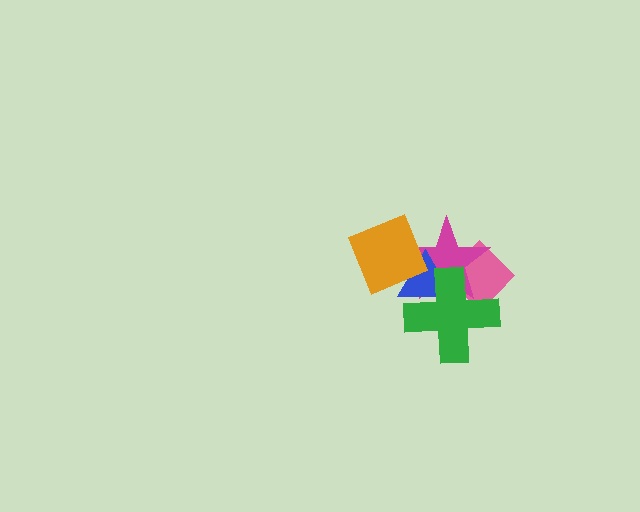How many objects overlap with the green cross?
3 objects overlap with the green cross.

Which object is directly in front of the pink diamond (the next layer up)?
The magenta star is directly in front of the pink diamond.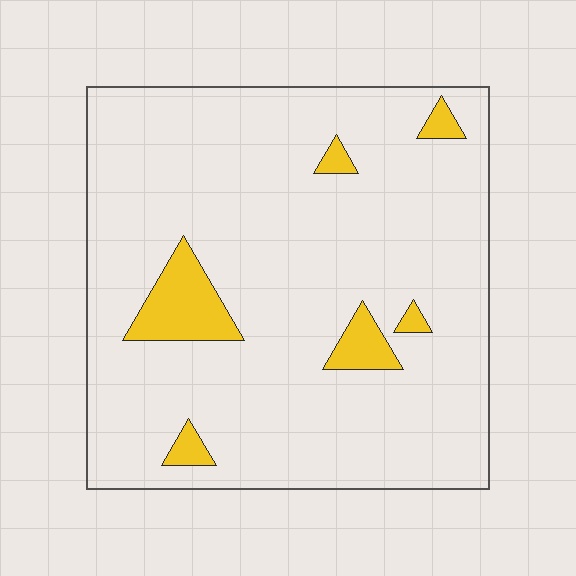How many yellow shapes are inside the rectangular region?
6.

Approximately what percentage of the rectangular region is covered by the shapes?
Approximately 10%.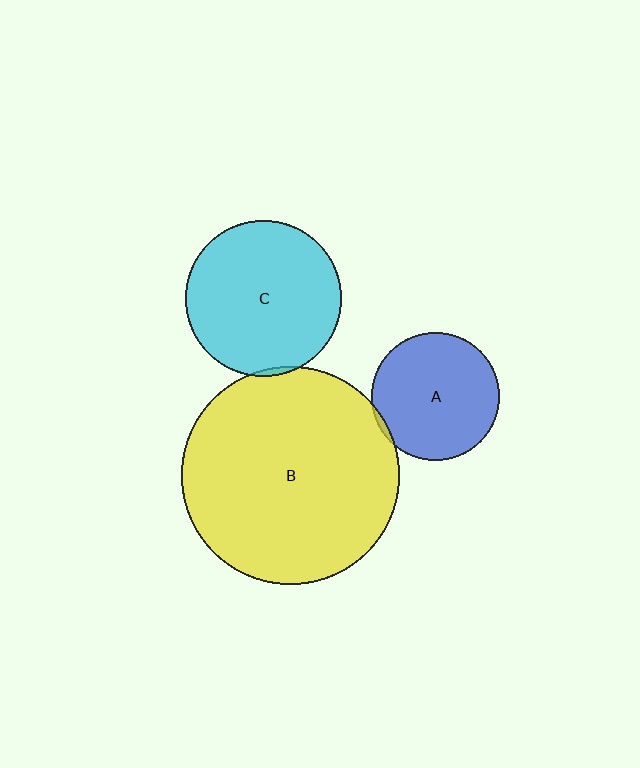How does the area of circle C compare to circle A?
Approximately 1.5 times.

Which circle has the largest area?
Circle B (yellow).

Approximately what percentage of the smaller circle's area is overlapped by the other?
Approximately 5%.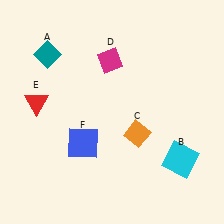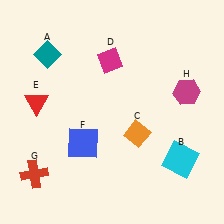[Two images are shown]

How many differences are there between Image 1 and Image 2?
There are 2 differences between the two images.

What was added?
A red cross (G), a magenta hexagon (H) were added in Image 2.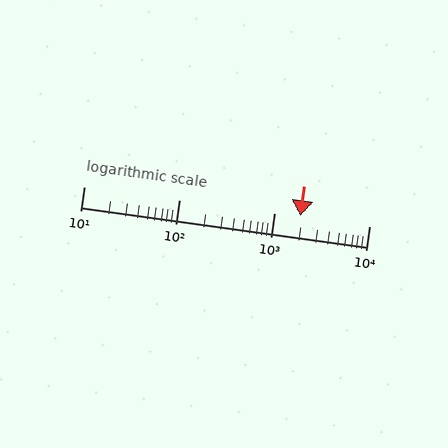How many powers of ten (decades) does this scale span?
The scale spans 3 decades, from 10 to 10000.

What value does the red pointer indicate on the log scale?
The pointer indicates approximately 1900.